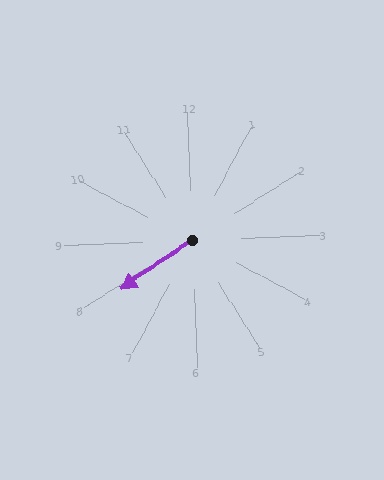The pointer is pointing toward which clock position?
Roughly 8 o'clock.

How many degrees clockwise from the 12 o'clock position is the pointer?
Approximately 238 degrees.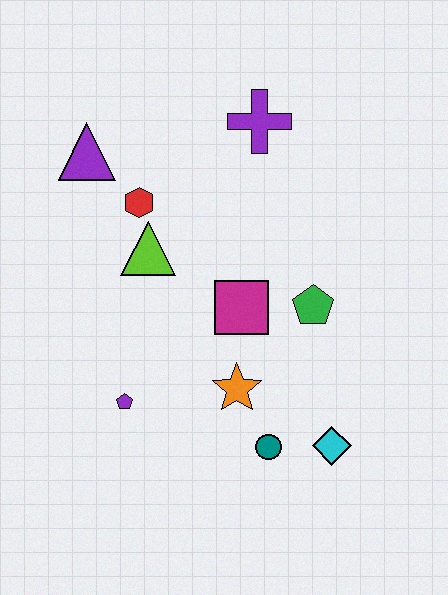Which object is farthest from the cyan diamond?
The purple triangle is farthest from the cyan diamond.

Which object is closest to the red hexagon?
The lime triangle is closest to the red hexagon.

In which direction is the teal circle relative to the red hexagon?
The teal circle is below the red hexagon.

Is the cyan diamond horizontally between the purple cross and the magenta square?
No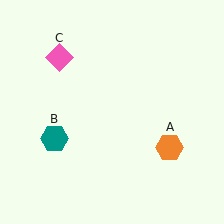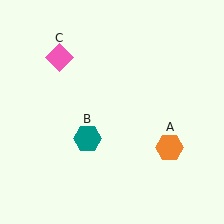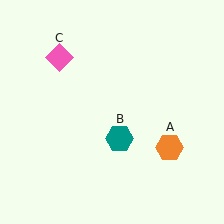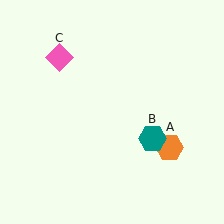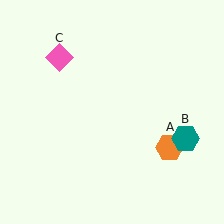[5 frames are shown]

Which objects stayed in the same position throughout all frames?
Orange hexagon (object A) and pink diamond (object C) remained stationary.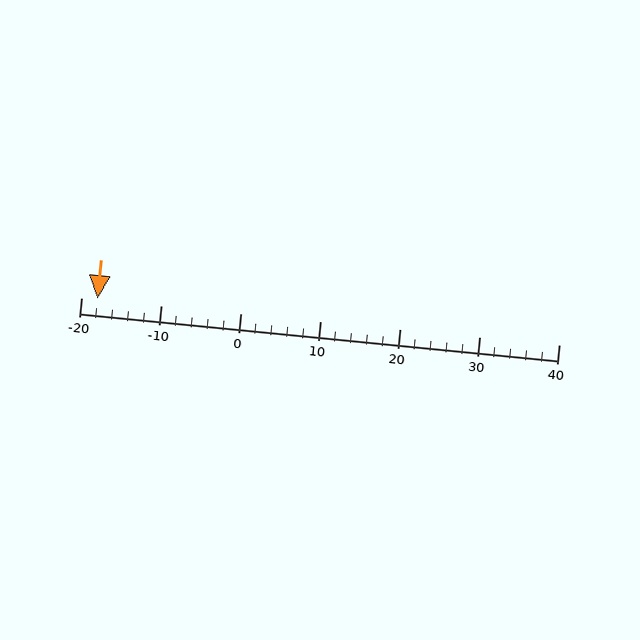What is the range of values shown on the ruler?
The ruler shows values from -20 to 40.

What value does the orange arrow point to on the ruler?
The orange arrow points to approximately -18.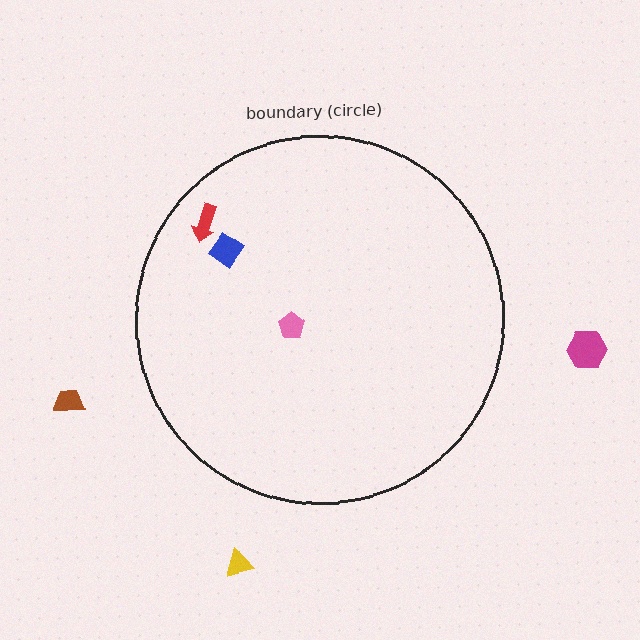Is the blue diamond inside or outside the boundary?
Inside.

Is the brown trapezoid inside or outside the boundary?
Outside.